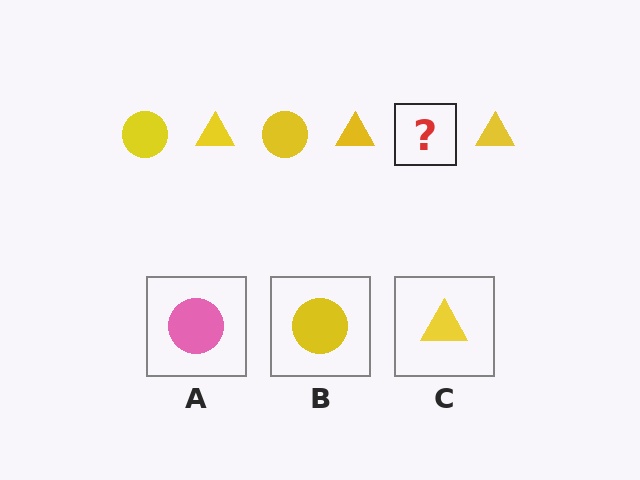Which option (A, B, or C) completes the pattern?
B.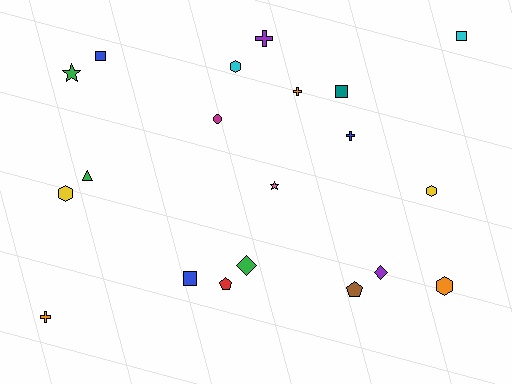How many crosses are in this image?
There are 4 crosses.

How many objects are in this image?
There are 20 objects.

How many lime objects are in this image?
There are no lime objects.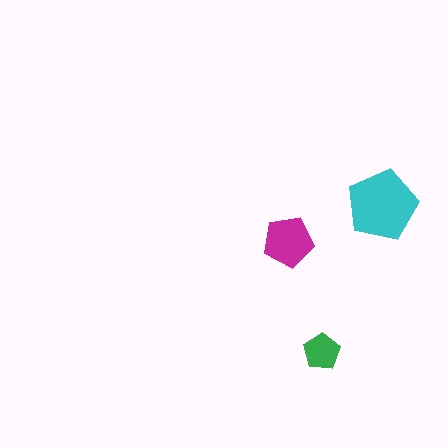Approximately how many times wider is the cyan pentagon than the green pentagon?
About 2 times wider.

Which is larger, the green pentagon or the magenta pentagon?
The magenta one.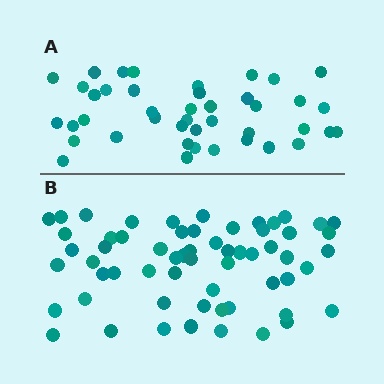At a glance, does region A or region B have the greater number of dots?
Region B (the bottom region) has more dots.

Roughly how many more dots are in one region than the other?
Region B has approximately 20 more dots than region A.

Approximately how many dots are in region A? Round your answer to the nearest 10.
About 40 dots. (The exact count is 42, which rounds to 40.)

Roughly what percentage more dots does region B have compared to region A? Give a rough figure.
About 45% more.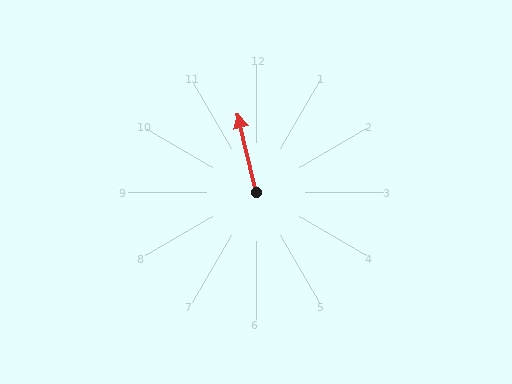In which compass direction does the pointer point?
North.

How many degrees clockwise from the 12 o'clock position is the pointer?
Approximately 347 degrees.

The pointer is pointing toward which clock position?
Roughly 12 o'clock.